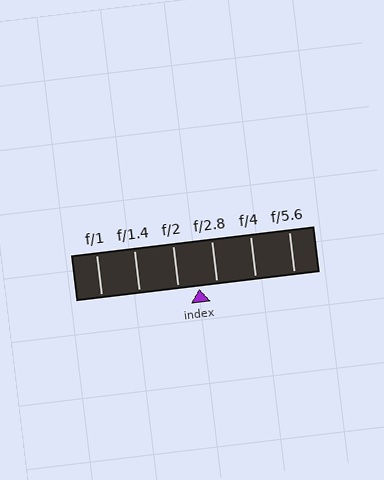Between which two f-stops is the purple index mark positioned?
The index mark is between f/2 and f/2.8.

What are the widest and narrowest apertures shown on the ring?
The widest aperture shown is f/1 and the narrowest is f/5.6.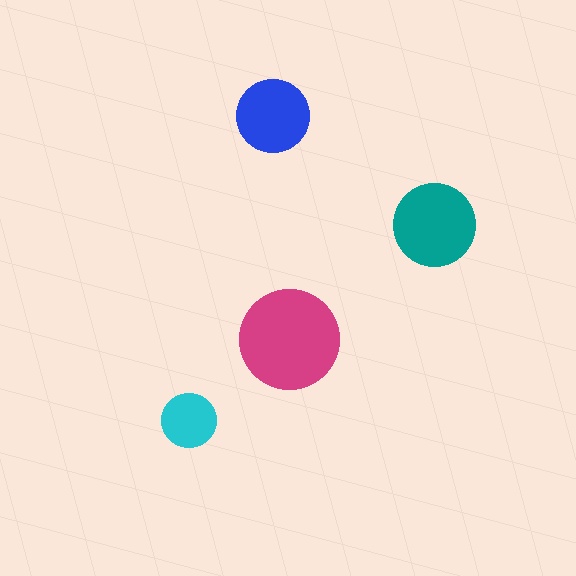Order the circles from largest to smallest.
the magenta one, the teal one, the blue one, the cyan one.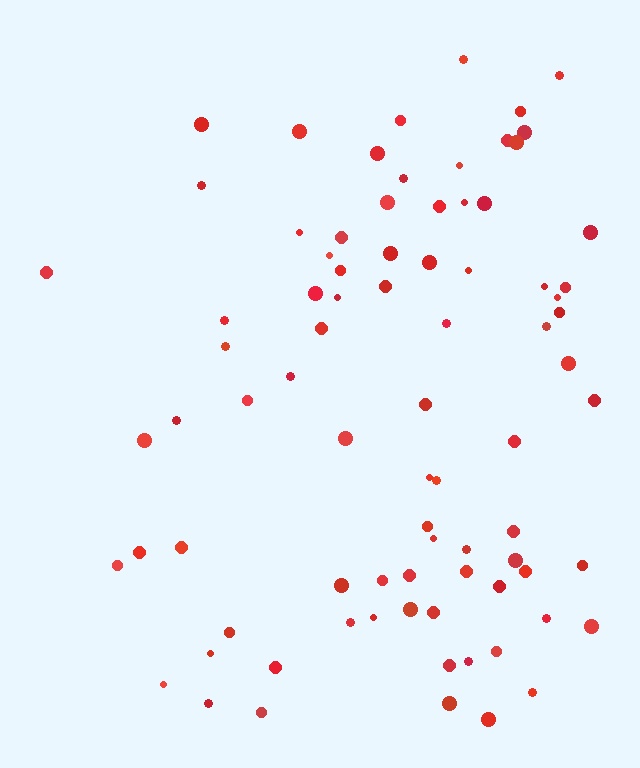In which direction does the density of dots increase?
From left to right, with the right side densest.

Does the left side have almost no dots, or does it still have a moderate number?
Still a moderate number, just noticeably fewer than the right.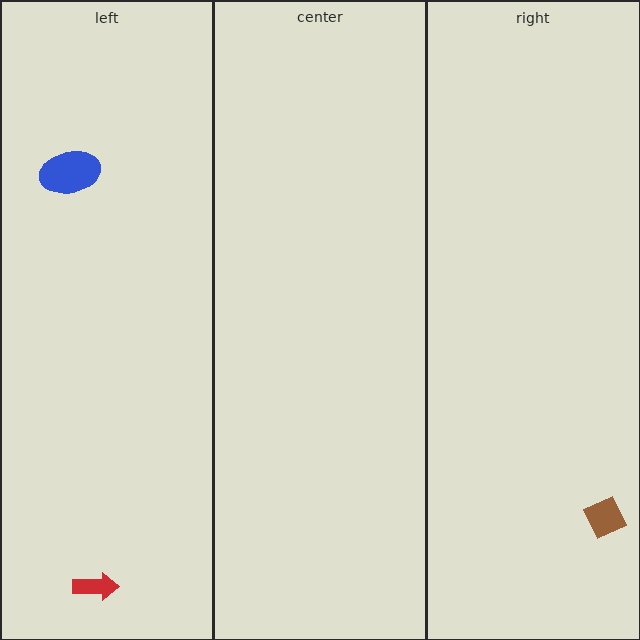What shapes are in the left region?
The blue ellipse, the red arrow.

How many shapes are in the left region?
2.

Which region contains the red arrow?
The left region.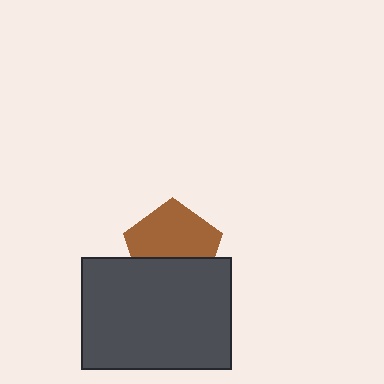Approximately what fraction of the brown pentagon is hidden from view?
Roughly 38% of the brown pentagon is hidden behind the dark gray rectangle.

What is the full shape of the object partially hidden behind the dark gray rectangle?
The partially hidden object is a brown pentagon.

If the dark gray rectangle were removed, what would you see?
You would see the complete brown pentagon.